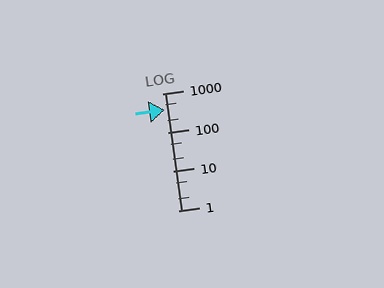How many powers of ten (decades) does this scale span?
The scale spans 3 decades, from 1 to 1000.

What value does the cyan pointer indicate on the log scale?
The pointer indicates approximately 380.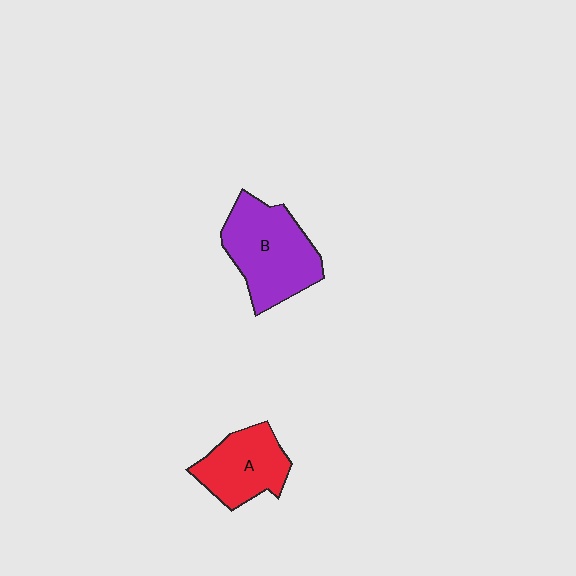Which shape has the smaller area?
Shape A (red).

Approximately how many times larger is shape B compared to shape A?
Approximately 1.4 times.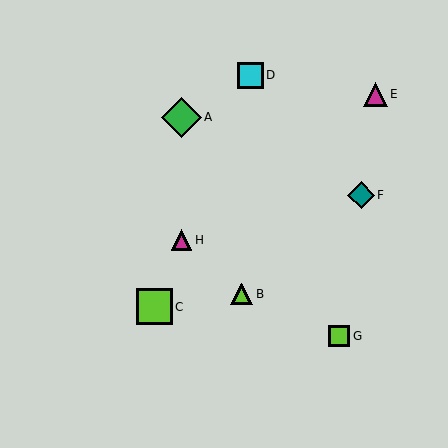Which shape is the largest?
The green diamond (labeled A) is the largest.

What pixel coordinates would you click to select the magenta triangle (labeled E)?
Click at (375, 94) to select the magenta triangle E.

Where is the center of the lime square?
The center of the lime square is at (155, 307).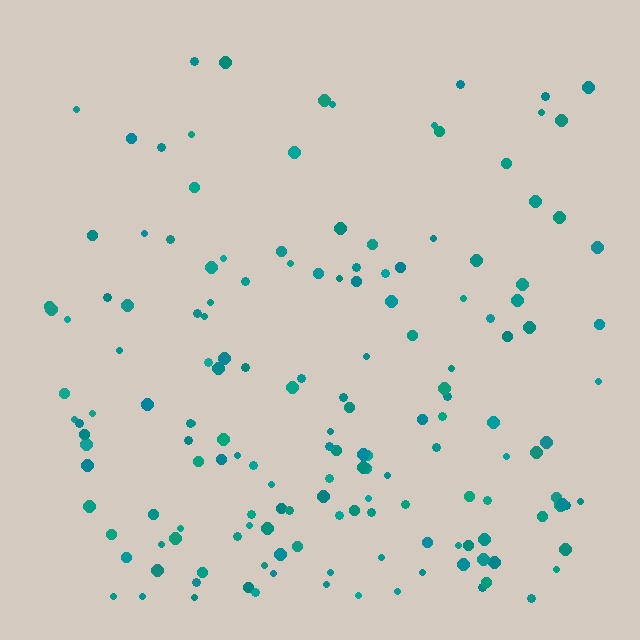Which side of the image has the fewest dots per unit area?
The top.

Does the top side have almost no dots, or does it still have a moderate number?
Still a moderate number, just noticeably fewer than the bottom.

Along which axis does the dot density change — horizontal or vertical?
Vertical.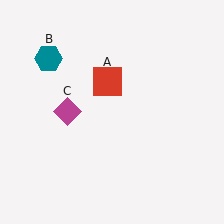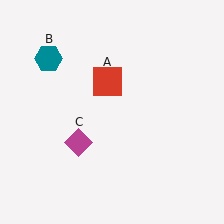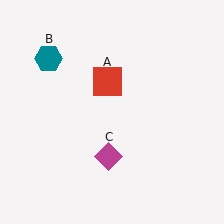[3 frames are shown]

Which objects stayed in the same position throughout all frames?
Red square (object A) and teal hexagon (object B) remained stationary.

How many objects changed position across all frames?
1 object changed position: magenta diamond (object C).